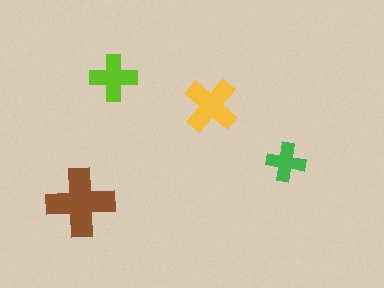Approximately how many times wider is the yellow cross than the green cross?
About 1.5 times wider.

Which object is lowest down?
The brown cross is bottommost.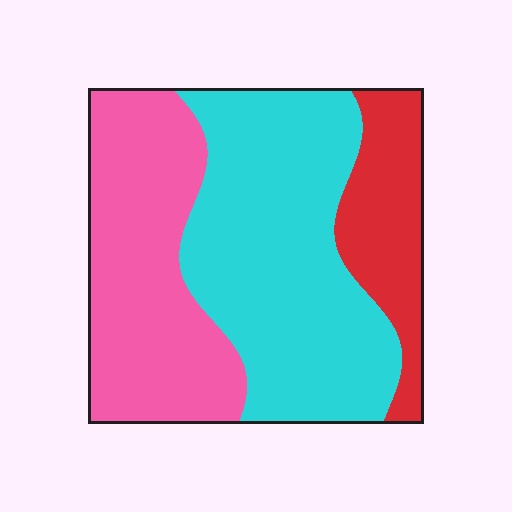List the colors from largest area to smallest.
From largest to smallest: cyan, pink, red.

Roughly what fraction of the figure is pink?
Pink takes up between a third and a half of the figure.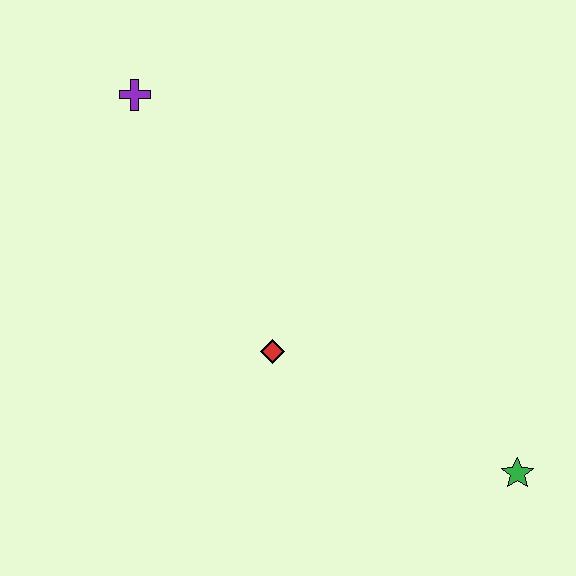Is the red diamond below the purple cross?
Yes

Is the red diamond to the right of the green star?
No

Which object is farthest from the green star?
The purple cross is farthest from the green star.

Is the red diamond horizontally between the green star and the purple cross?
Yes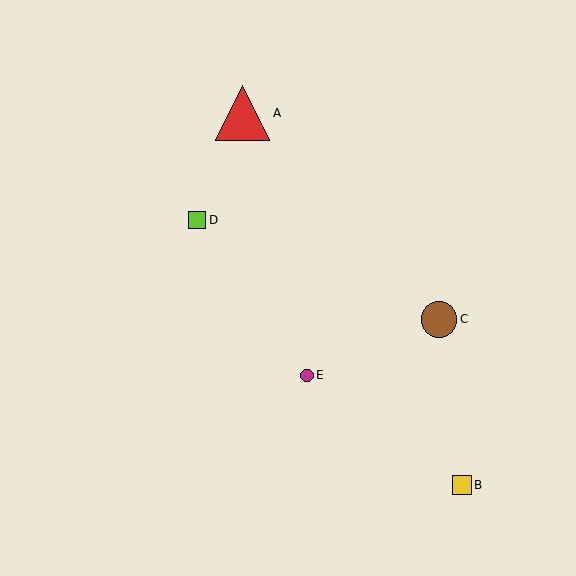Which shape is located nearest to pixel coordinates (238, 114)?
The red triangle (labeled A) at (242, 113) is nearest to that location.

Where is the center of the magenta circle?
The center of the magenta circle is at (307, 375).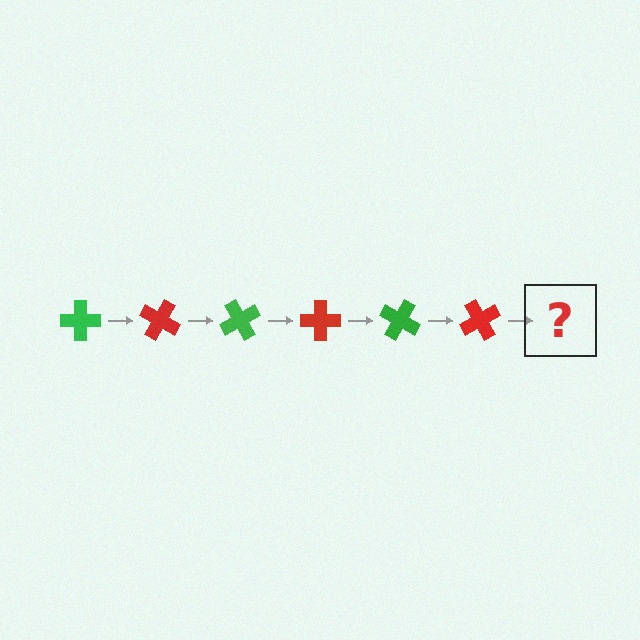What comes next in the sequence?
The next element should be a green cross, rotated 180 degrees from the start.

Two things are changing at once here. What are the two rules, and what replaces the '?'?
The two rules are that it rotates 30 degrees each step and the color cycles through green and red. The '?' should be a green cross, rotated 180 degrees from the start.